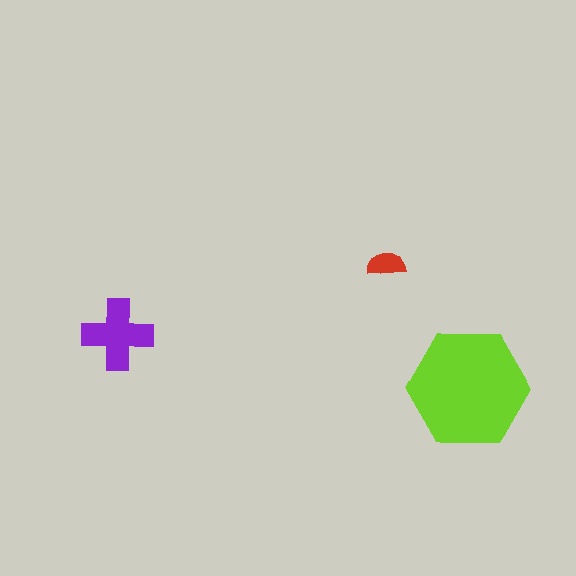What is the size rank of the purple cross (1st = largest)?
2nd.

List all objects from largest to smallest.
The lime hexagon, the purple cross, the red semicircle.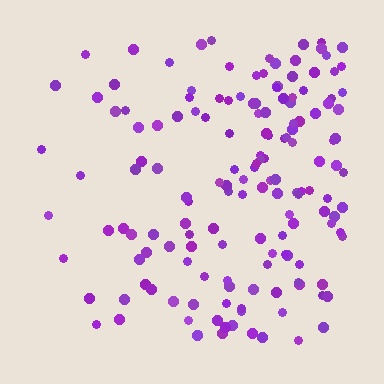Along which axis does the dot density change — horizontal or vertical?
Horizontal.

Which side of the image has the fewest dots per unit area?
The left.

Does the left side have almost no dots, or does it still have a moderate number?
Still a moderate number, just noticeably fewer than the right.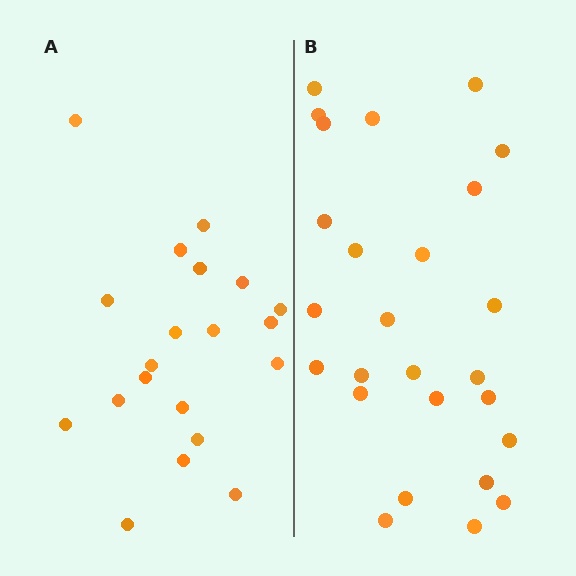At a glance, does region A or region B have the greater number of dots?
Region B (the right region) has more dots.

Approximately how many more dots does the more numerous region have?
Region B has about 6 more dots than region A.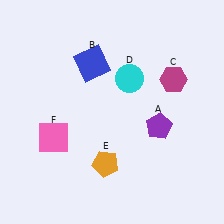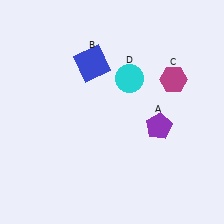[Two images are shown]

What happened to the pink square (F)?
The pink square (F) was removed in Image 2. It was in the bottom-left area of Image 1.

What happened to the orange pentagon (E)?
The orange pentagon (E) was removed in Image 2. It was in the bottom-left area of Image 1.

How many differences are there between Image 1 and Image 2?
There are 2 differences between the two images.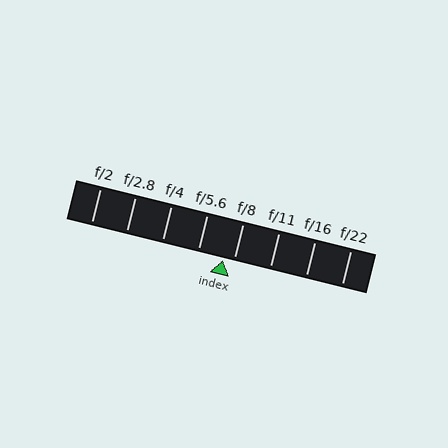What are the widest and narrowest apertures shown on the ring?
The widest aperture shown is f/2 and the narrowest is f/22.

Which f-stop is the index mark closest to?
The index mark is closest to f/8.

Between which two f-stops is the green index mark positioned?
The index mark is between f/5.6 and f/8.